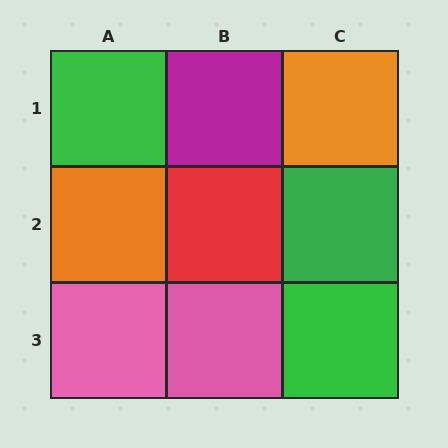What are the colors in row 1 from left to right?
Green, magenta, orange.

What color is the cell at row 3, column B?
Pink.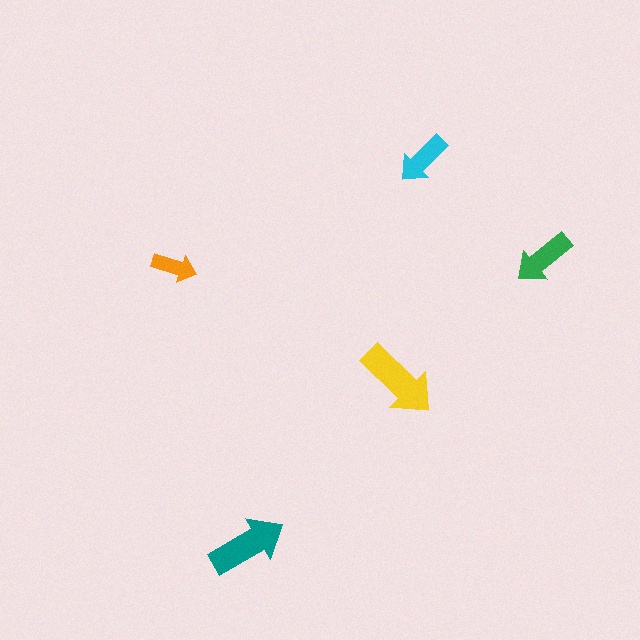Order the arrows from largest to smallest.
the yellow one, the teal one, the green one, the cyan one, the orange one.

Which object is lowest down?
The teal arrow is bottommost.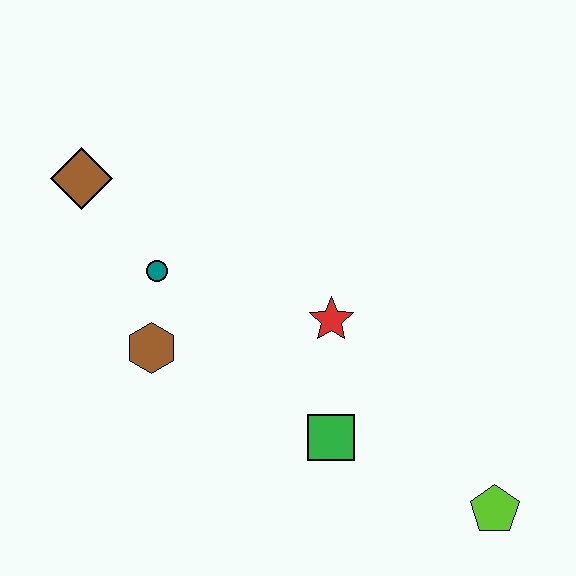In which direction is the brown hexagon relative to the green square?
The brown hexagon is to the left of the green square.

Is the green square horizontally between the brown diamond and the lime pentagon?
Yes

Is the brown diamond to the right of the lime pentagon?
No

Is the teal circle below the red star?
No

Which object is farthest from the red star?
The brown diamond is farthest from the red star.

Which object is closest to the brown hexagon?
The teal circle is closest to the brown hexagon.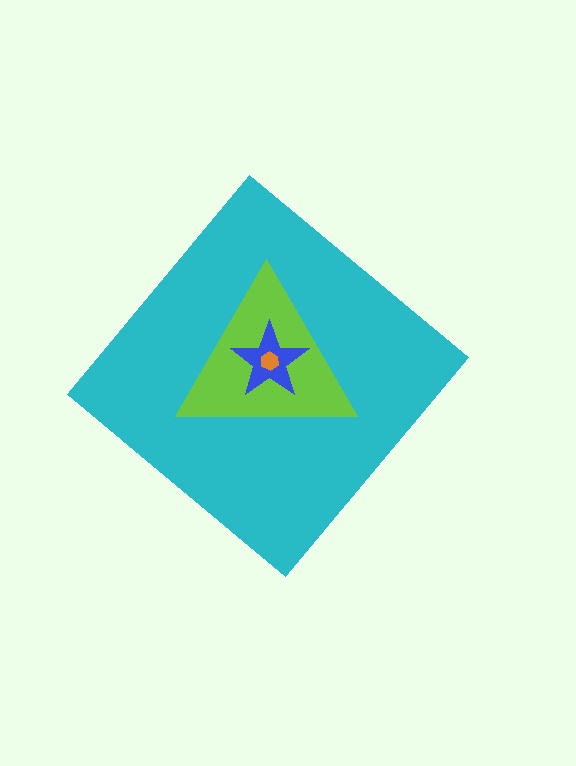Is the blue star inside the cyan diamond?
Yes.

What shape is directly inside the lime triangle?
The blue star.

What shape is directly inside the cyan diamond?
The lime triangle.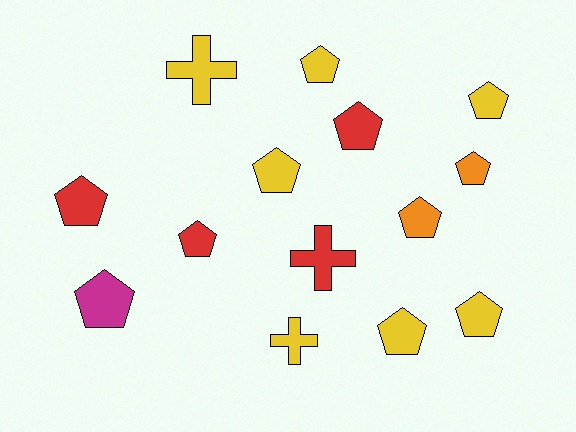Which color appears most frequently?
Yellow, with 7 objects.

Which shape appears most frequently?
Pentagon, with 11 objects.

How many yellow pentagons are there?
There are 5 yellow pentagons.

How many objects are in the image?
There are 14 objects.